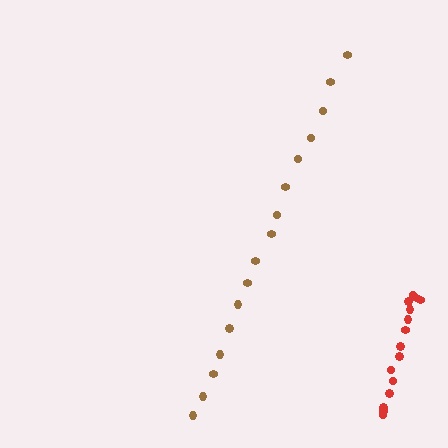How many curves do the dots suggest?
There are 2 distinct paths.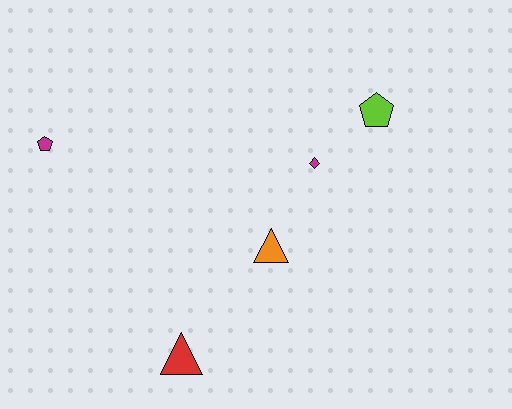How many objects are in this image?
There are 5 objects.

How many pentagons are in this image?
There are 2 pentagons.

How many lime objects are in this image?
There is 1 lime object.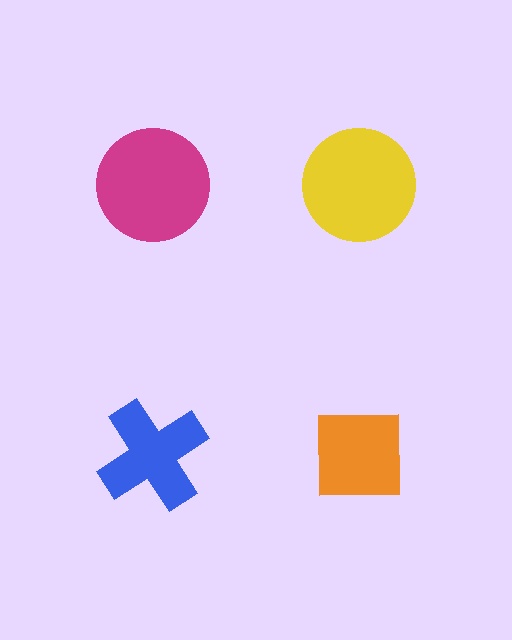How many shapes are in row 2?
2 shapes.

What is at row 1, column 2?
A yellow circle.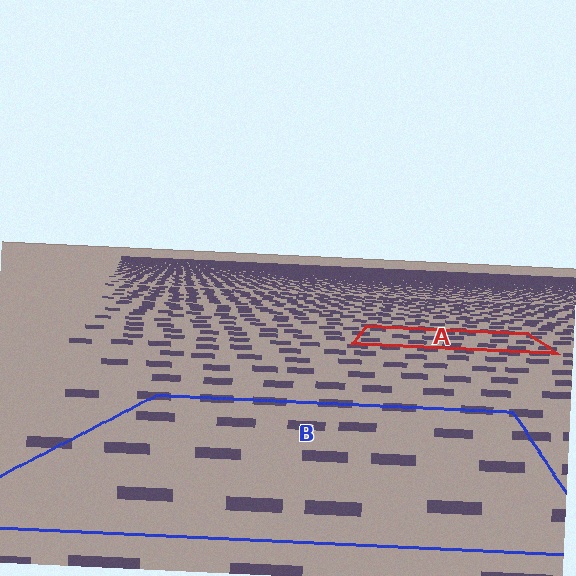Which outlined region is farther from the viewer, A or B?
Region A is farther from the viewer — the texture elements inside it appear smaller and more densely packed.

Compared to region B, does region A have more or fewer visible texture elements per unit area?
Region A has more texture elements per unit area — they are packed more densely because it is farther away.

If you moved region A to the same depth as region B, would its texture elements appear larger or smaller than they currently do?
They would appear larger. At a closer depth, the same texture elements are projected at a bigger on-screen size.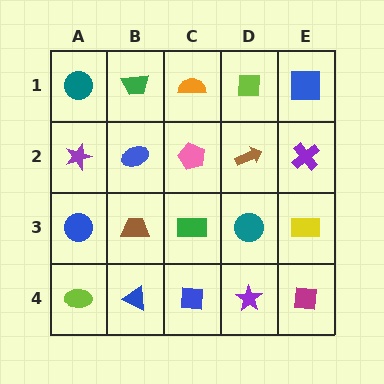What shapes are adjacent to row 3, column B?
A blue ellipse (row 2, column B), a blue triangle (row 4, column B), a blue circle (row 3, column A), a green rectangle (row 3, column C).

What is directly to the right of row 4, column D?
A magenta square.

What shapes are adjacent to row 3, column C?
A pink pentagon (row 2, column C), a blue square (row 4, column C), a brown trapezoid (row 3, column B), a teal circle (row 3, column D).